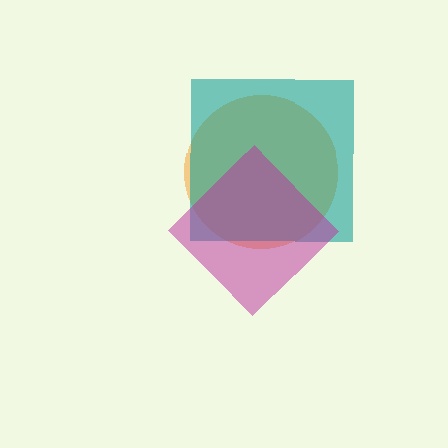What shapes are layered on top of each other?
The layered shapes are: an orange circle, a teal square, a magenta diamond.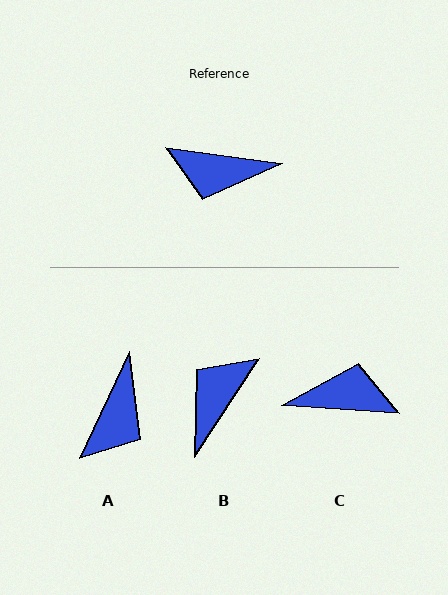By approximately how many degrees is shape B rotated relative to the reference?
Approximately 116 degrees clockwise.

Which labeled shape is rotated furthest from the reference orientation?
C, about 176 degrees away.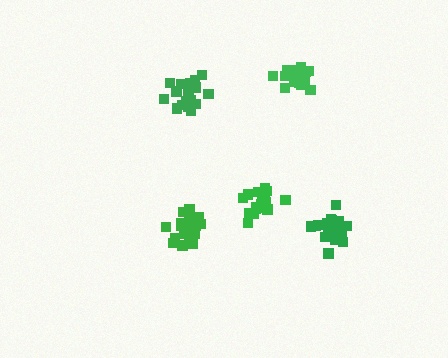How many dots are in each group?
Group 1: 21 dots, Group 2: 18 dots, Group 3: 21 dots, Group 4: 19 dots, Group 5: 18 dots (97 total).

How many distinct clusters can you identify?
There are 5 distinct clusters.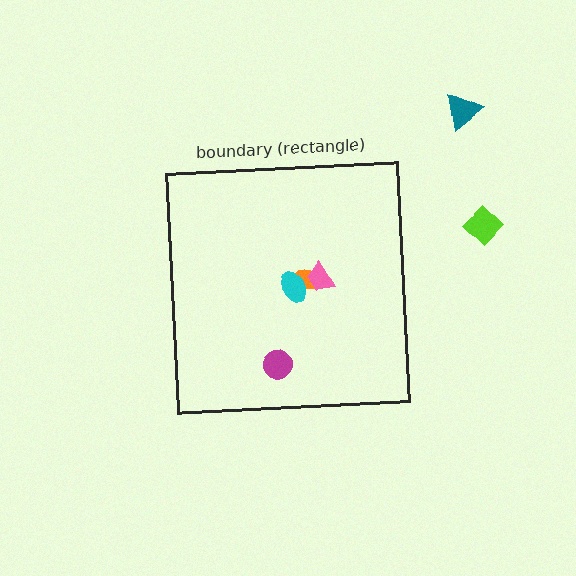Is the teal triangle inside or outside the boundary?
Outside.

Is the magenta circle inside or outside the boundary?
Inside.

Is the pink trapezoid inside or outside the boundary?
Inside.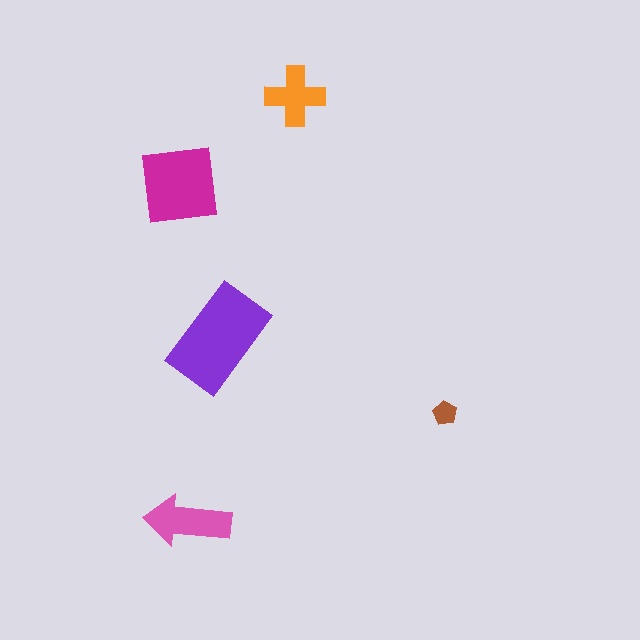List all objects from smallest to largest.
The brown pentagon, the orange cross, the pink arrow, the magenta square, the purple rectangle.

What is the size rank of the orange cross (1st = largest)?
4th.